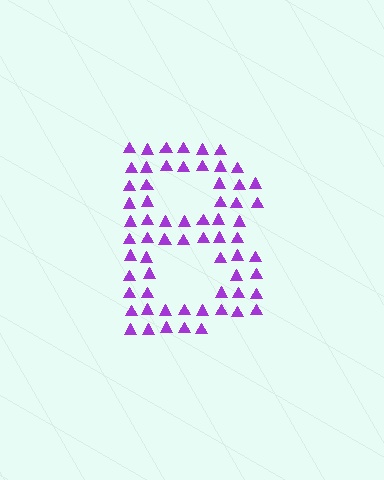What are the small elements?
The small elements are triangles.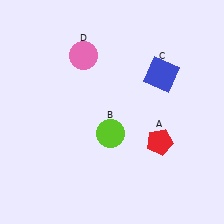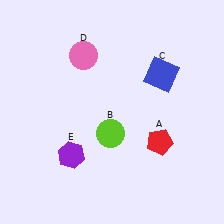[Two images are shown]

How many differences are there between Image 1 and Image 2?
There is 1 difference between the two images.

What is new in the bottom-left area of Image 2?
A purple hexagon (E) was added in the bottom-left area of Image 2.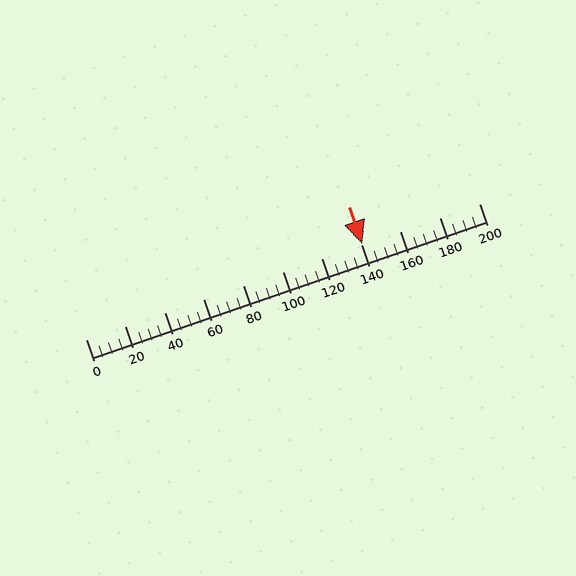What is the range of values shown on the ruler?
The ruler shows values from 0 to 200.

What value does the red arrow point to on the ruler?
The red arrow points to approximately 140.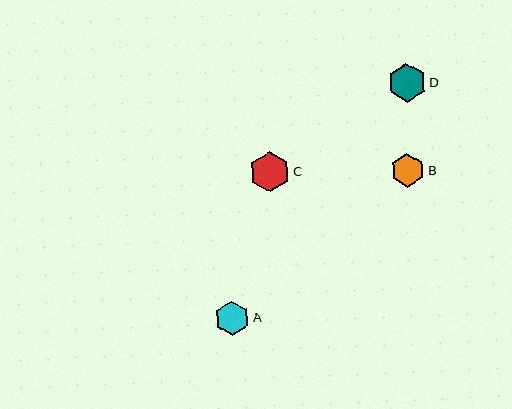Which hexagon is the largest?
Hexagon C is the largest with a size of approximately 40 pixels.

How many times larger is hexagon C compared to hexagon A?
Hexagon C is approximately 1.2 times the size of hexagon A.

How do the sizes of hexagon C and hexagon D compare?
Hexagon C and hexagon D are approximately the same size.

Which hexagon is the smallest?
Hexagon B is the smallest with a size of approximately 33 pixels.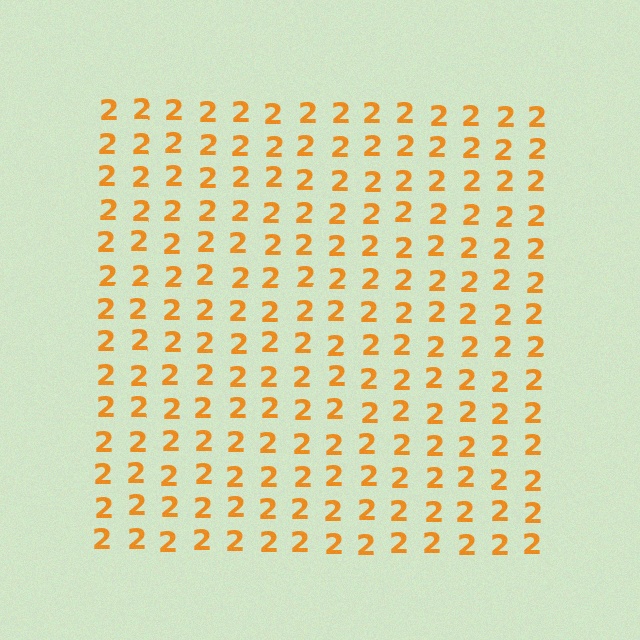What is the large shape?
The large shape is a square.